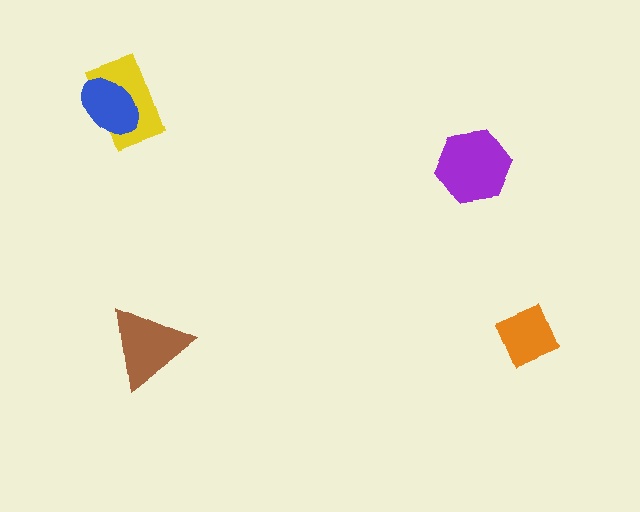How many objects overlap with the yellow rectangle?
1 object overlaps with the yellow rectangle.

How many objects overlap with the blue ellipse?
1 object overlaps with the blue ellipse.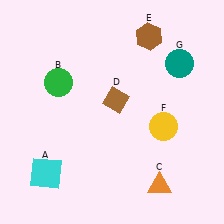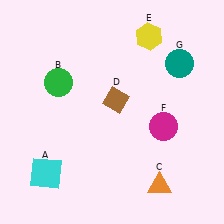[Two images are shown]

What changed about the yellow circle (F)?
In Image 1, F is yellow. In Image 2, it changed to magenta.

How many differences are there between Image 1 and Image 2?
There are 2 differences between the two images.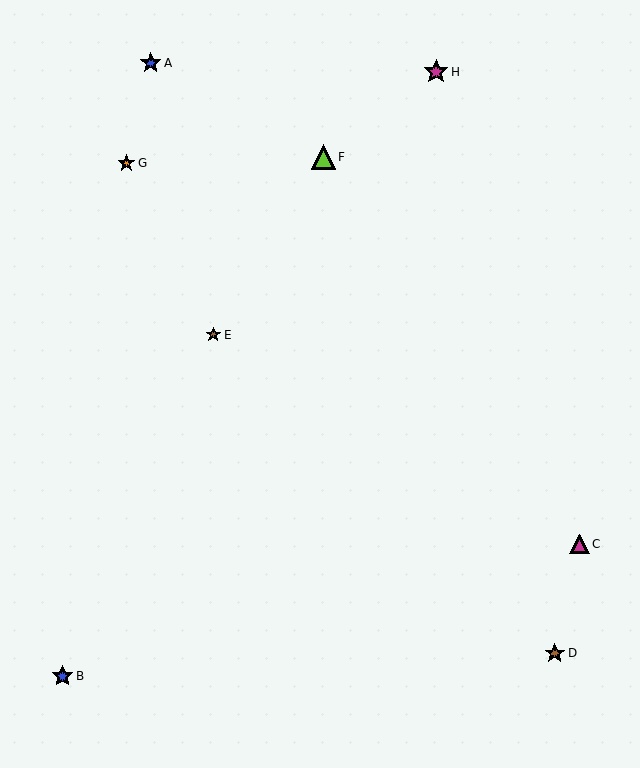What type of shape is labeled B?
Shape B is a blue star.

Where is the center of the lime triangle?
The center of the lime triangle is at (323, 157).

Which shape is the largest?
The magenta star (labeled H) is the largest.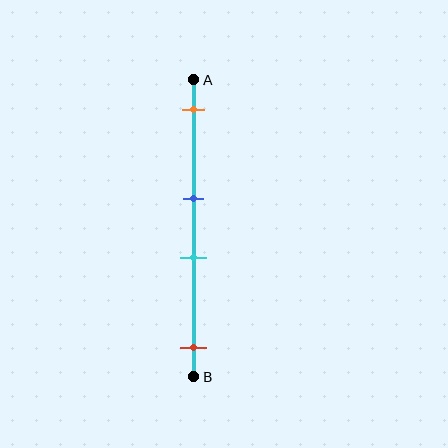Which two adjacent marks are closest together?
The blue and cyan marks are the closest adjacent pair.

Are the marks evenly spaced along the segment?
No, the marks are not evenly spaced.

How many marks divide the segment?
There are 4 marks dividing the segment.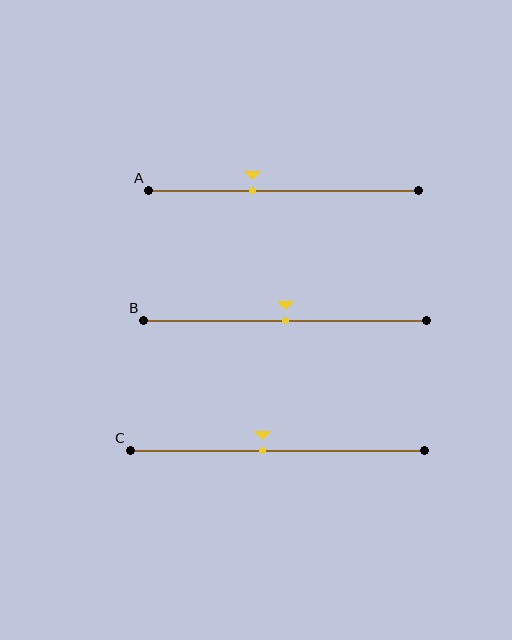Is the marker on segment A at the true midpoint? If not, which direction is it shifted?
No, the marker on segment A is shifted to the left by about 11% of the segment length.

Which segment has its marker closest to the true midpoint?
Segment B has its marker closest to the true midpoint.